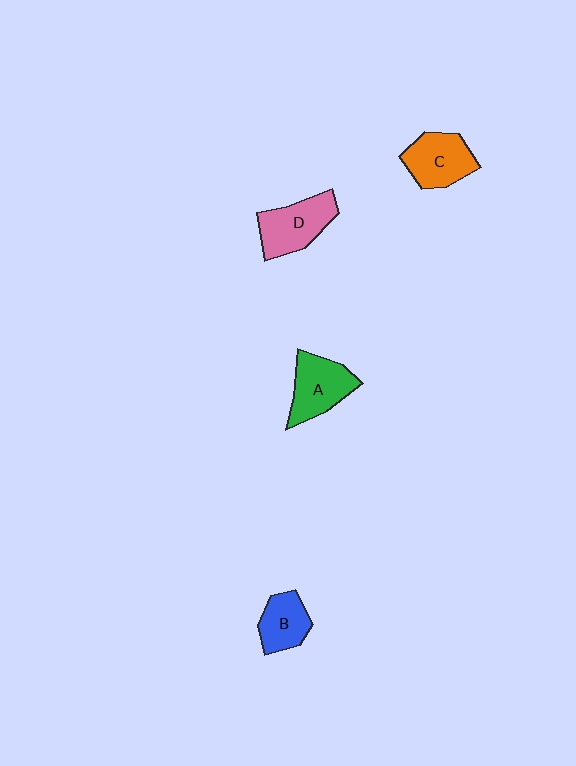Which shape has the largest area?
Shape D (pink).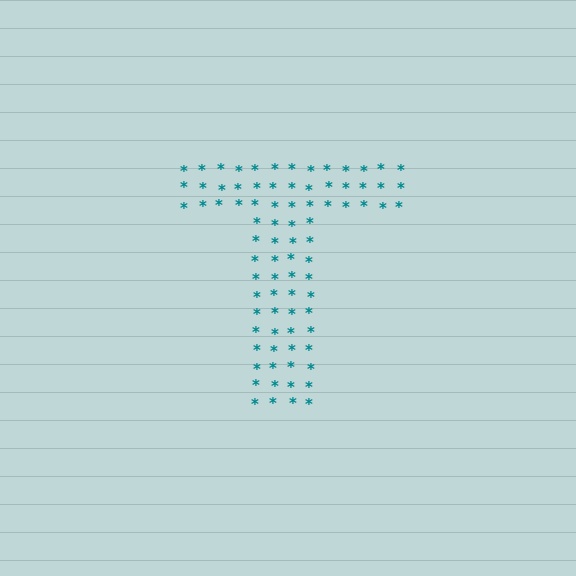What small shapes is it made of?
It is made of small asterisks.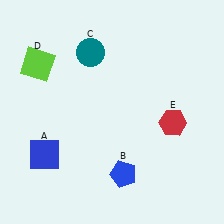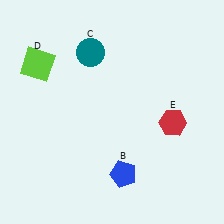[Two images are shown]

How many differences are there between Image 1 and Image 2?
There is 1 difference between the two images.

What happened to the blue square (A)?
The blue square (A) was removed in Image 2. It was in the bottom-left area of Image 1.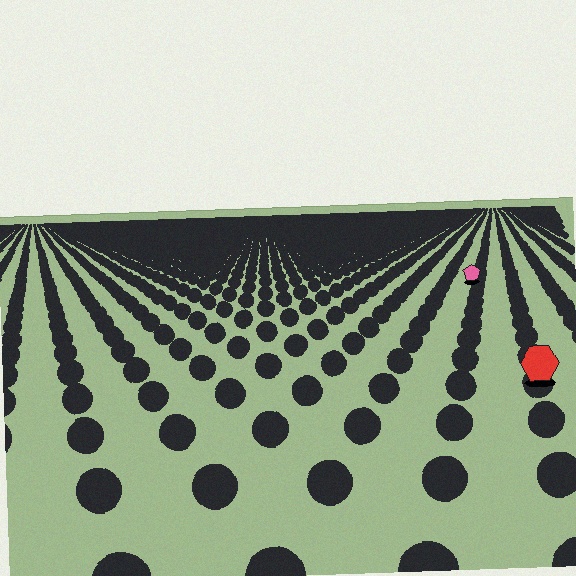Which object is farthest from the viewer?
The pink pentagon is farthest from the viewer. It appears smaller and the ground texture around it is denser.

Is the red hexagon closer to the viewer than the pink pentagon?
Yes. The red hexagon is closer — you can tell from the texture gradient: the ground texture is coarser near it.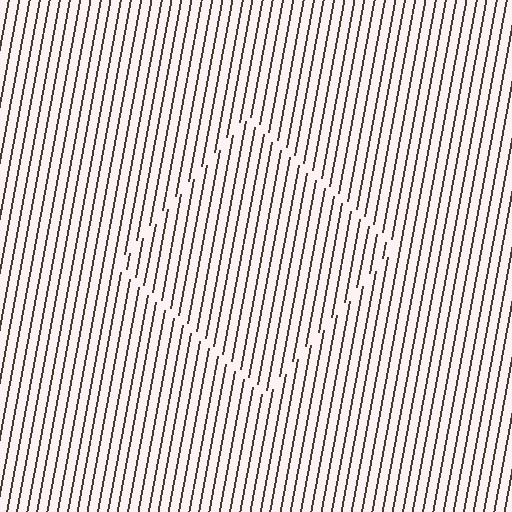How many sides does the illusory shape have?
4 sides — the line-ends trace a square.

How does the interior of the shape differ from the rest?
The interior of the shape contains the same grating, shifted by half a period — the contour is defined by the phase discontinuity where line-ends from the inner and outer gratings abut.